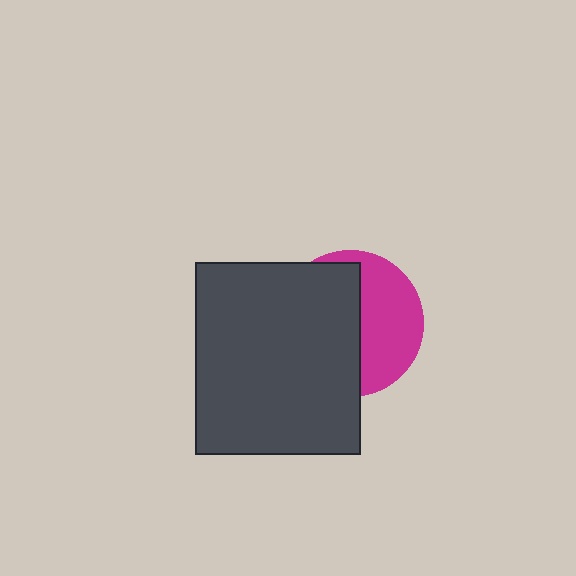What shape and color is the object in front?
The object in front is a dark gray rectangle.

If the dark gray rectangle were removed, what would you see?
You would see the complete magenta circle.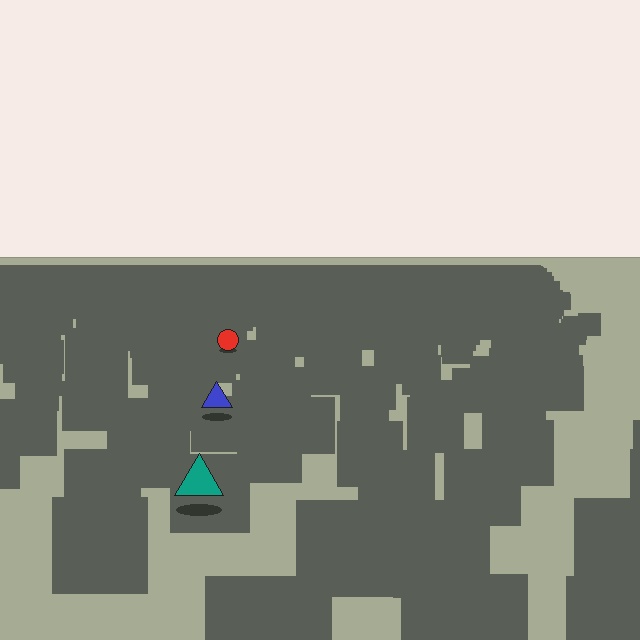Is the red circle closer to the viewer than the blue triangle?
No. The blue triangle is closer — you can tell from the texture gradient: the ground texture is coarser near it.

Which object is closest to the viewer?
The teal triangle is closest. The texture marks near it are larger and more spread out.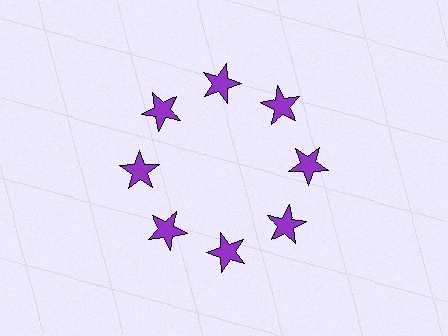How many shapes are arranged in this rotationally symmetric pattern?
There are 8 shapes, arranged in 8 groups of 1.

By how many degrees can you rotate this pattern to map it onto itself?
The pattern maps onto itself every 45 degrees of rotation.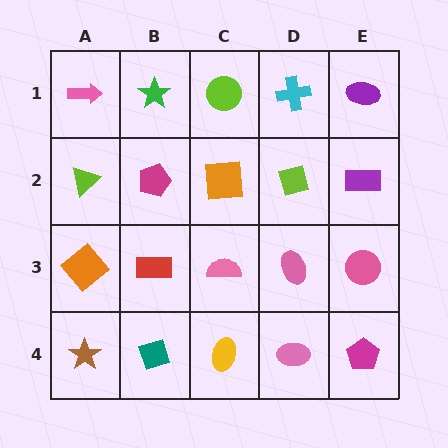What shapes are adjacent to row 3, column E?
A purple rectangle (row 2, column E), a magenta pentagon (row 4, column E), a pink ellipse (row 3, column D).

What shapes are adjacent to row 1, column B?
A magenta pentagon (row 2, column B), a pink arrow (row 1, column A), a lime circle (row 1, column C).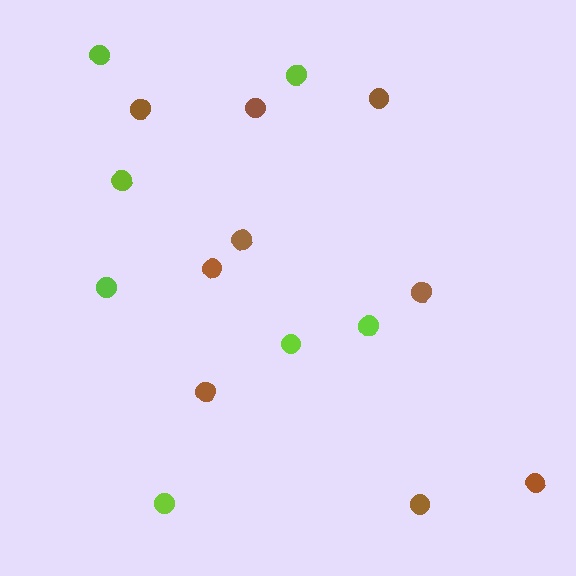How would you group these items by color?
There are 2 groups: one group of brown circles (9) and one group of lime circles (7).